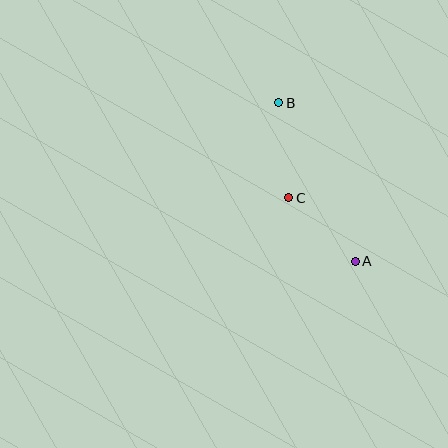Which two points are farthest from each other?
Points A and B are farthest from each other.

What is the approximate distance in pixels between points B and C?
The distance between B and C is approximately 96 pixels.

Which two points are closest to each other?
Points A and C are closest to each other.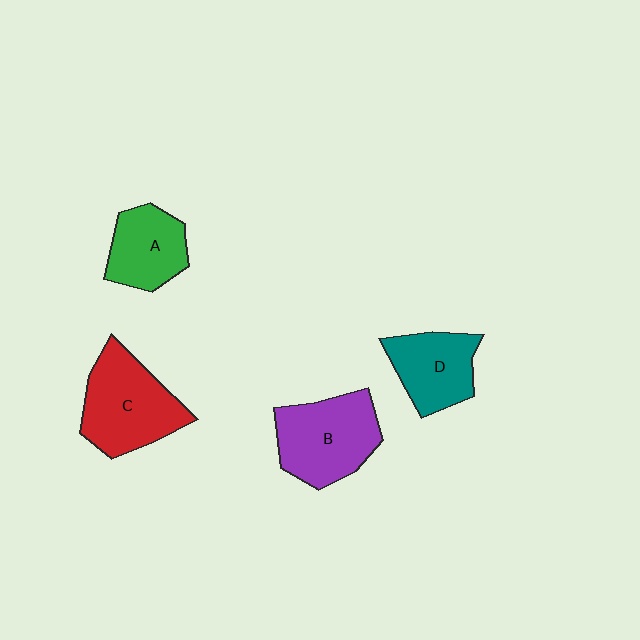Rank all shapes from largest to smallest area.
From largest to smallest: C (red), B (purple), D (teal), A (green).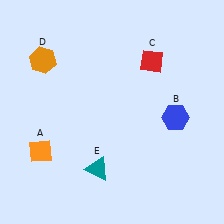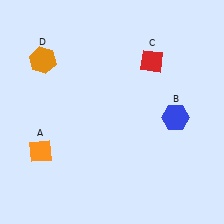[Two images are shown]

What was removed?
The teal triangle (E) was removed in Image 2.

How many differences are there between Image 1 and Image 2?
There is 1 difference between the two images.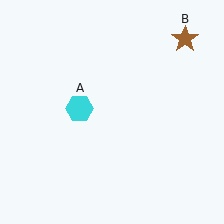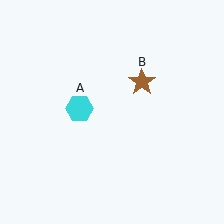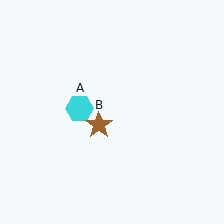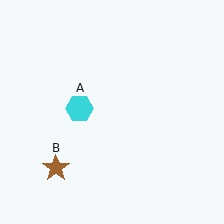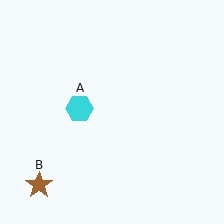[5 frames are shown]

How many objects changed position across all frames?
1 object changed position: brown star (object B).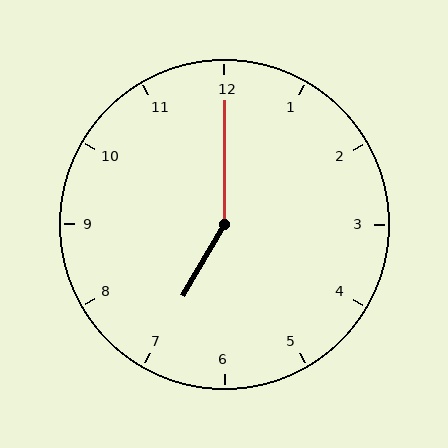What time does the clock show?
7:00.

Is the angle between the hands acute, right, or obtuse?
It is obtuse.